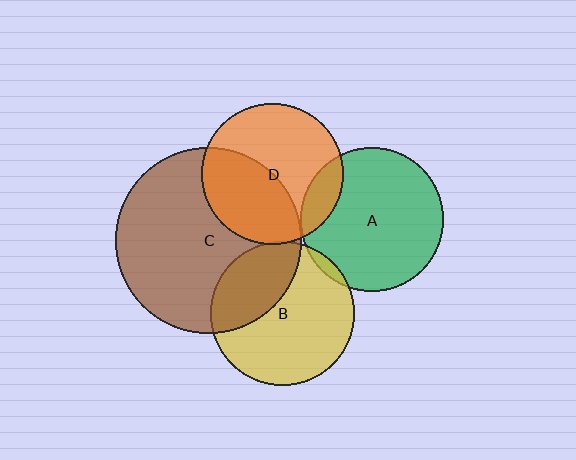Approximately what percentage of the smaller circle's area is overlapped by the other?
Approximately 45%.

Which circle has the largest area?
Circle C (brown).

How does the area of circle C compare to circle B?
Approximately 1.7 times.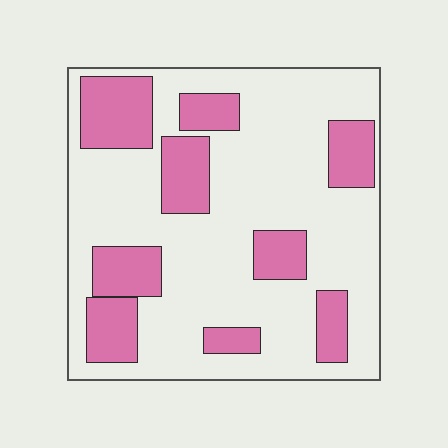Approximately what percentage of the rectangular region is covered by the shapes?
Approximately 30%.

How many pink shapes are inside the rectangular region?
9.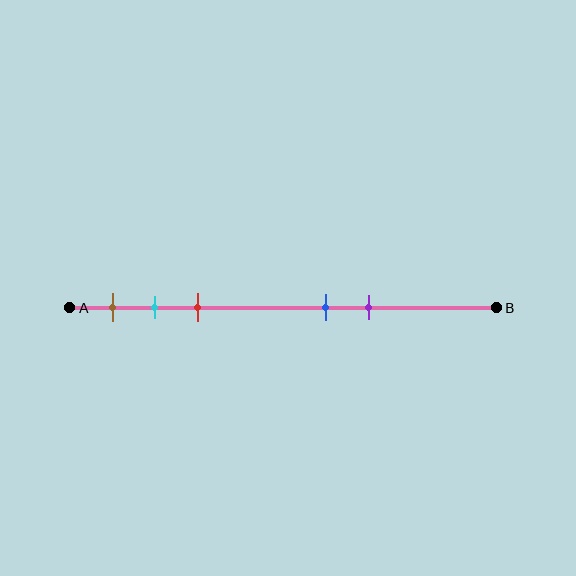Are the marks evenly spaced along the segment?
No, the marks are not evenly spaced.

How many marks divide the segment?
There are 5 marks dividing the segment.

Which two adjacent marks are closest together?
The cyan and red marks are the closest adjacent pair.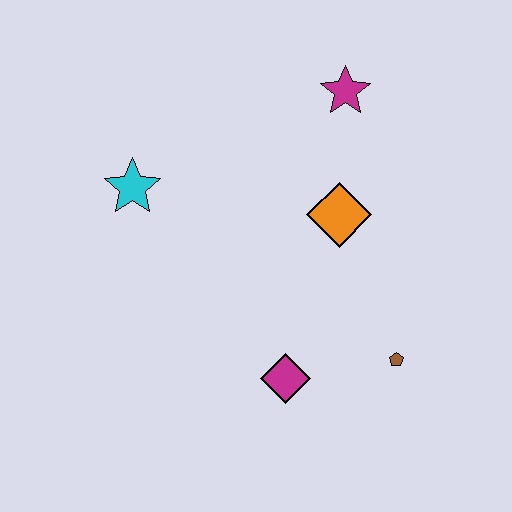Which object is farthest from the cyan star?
The brown pentagon is farthest from the cyan star.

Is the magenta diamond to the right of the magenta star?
No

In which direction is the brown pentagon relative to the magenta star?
The brown pentagon is below the magenta star.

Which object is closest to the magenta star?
The orange diamond is closest to the magenta star.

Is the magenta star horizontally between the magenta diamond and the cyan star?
No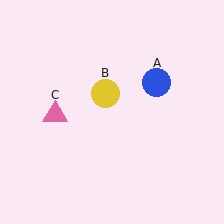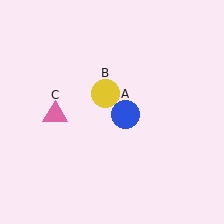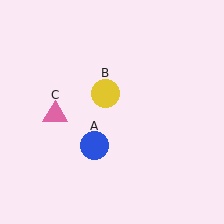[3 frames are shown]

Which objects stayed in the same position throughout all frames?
Yellow circle (object B) and pink triangle (object C) remained stationary.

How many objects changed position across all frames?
1 object changed position: blue circle (object A).